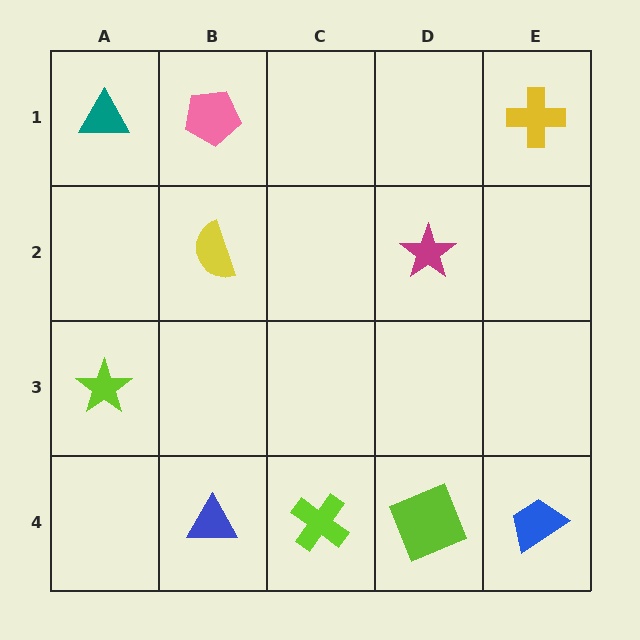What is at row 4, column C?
A lime cross.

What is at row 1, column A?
A teal triangle.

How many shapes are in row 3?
1 shape.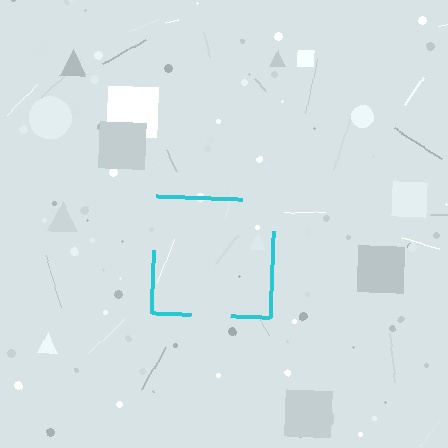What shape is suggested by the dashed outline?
The dashed outline suggests a square.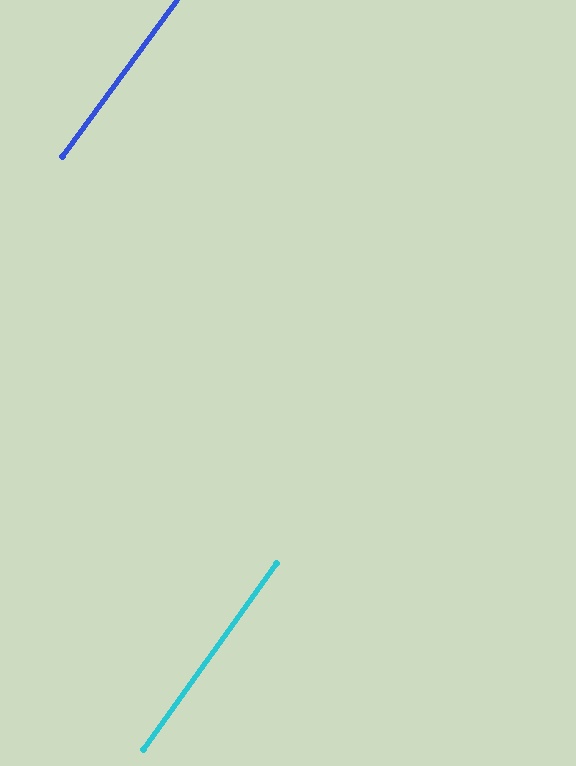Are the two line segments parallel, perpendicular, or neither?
Parallel — their directions differ by only 0.8°.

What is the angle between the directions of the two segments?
Approximately 1 degree.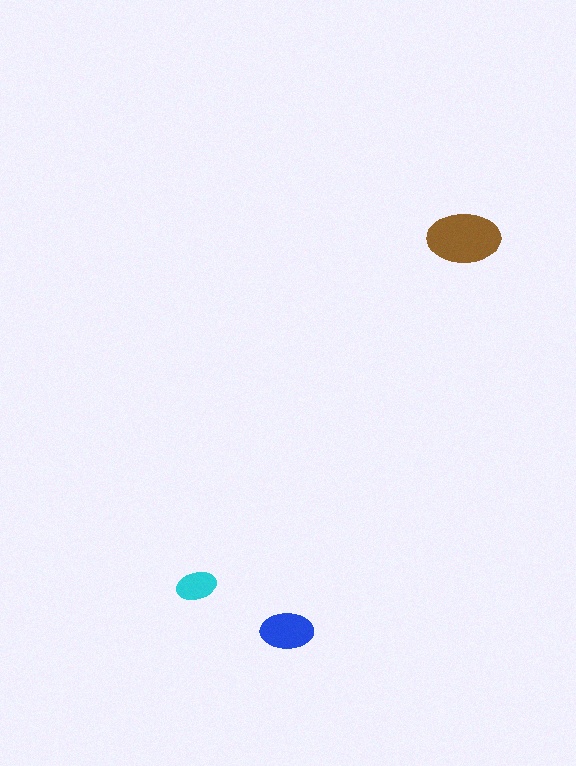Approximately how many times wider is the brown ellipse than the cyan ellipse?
About 2 times wider.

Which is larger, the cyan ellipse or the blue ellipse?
The blue one.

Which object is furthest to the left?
The cyan ellipse is leftmost.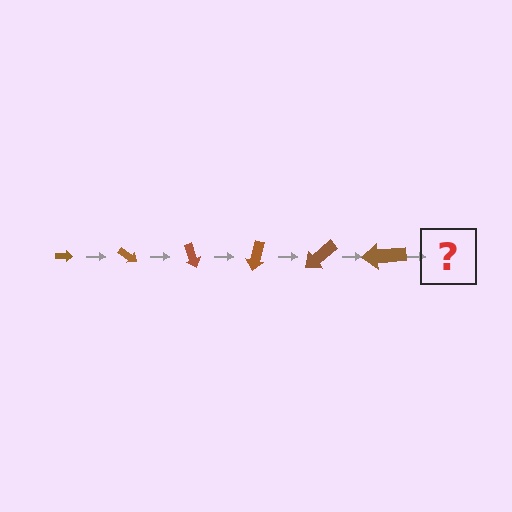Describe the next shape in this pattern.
It should be an arrow, larger than the previous one and rotated 210 degrees from the start.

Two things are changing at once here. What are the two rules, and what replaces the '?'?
The two rules are that the arrow grows larger each step and it rotates 35 degrees each step. The '?' should be an arrow, larger than the previous one and rotated 210 degrees from the start.